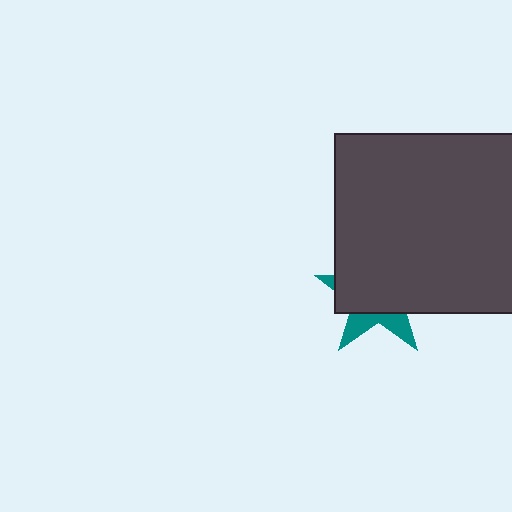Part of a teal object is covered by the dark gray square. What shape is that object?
It is a star.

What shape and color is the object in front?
The object in front is a dark gray square.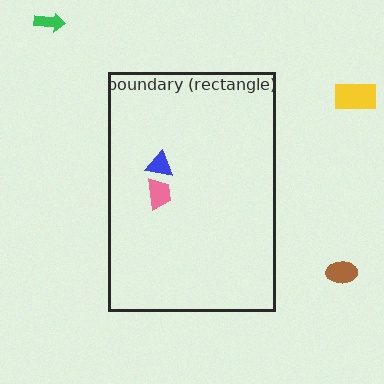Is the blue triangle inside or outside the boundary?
Inside.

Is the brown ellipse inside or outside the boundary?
Outside.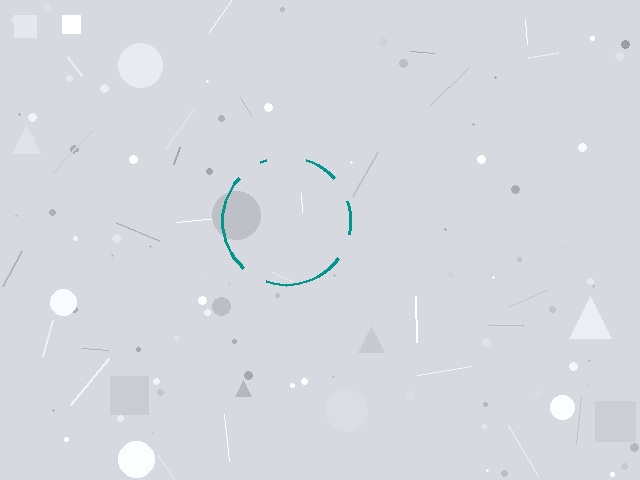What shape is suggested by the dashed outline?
The dashed outline suggests a circle.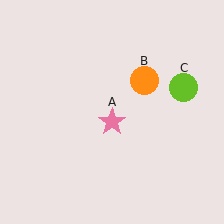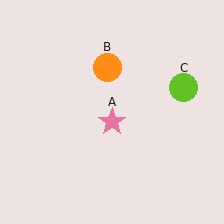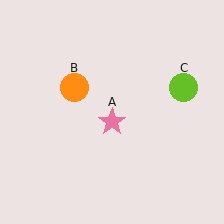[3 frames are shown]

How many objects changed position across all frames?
1 object changed position: orange circle (object B).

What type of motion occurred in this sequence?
The orange circle (object B) rotated counterclockwise around the center of the scene.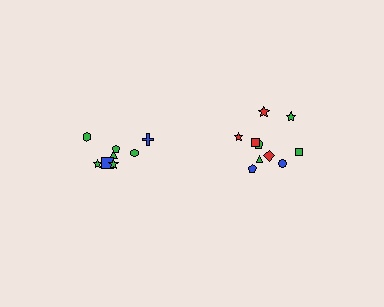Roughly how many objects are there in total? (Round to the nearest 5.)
Roughly 20 objects in total.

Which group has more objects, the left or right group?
The right group.